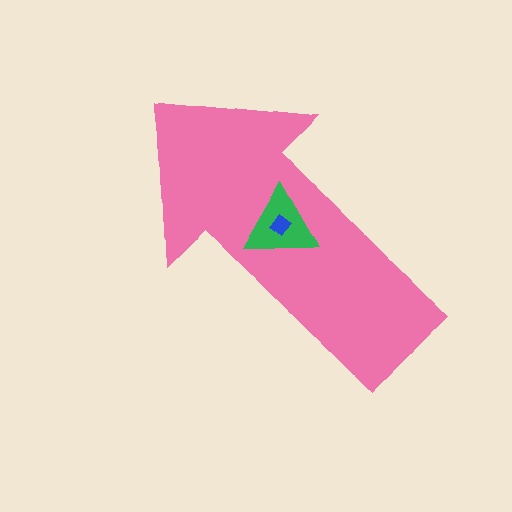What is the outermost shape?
The pink arrow.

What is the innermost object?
The blue diamond.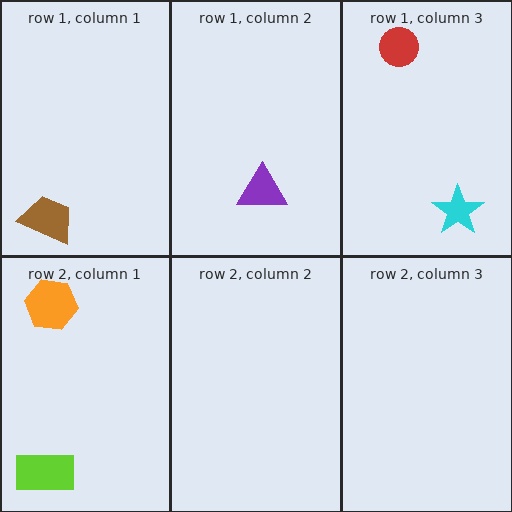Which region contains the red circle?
The row 1, column 3 region.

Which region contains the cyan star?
The row 1, column 3 region.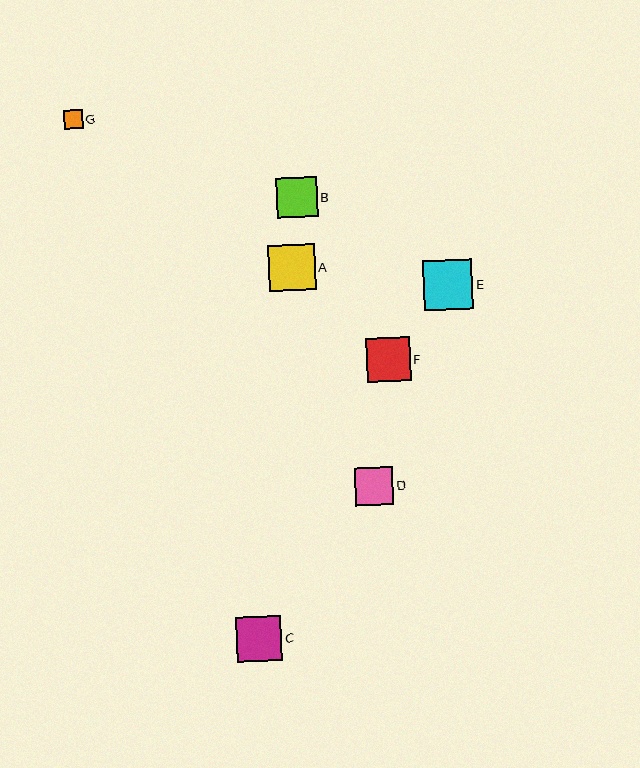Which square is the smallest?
Square G is the smallest with a size of approximately 19 pixels.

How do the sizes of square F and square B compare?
Square F and square B are approximately the same size.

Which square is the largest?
Square E is the largest with a size of approximately 50 pixels.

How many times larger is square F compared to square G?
Square F is approximately 2.4 times the size of square G.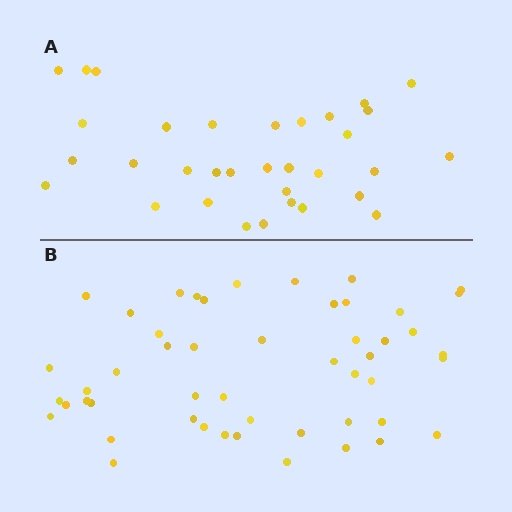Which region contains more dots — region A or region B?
Region B (the bottom region) has more dots.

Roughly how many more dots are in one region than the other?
Region B has approximately 15 more dots than region A.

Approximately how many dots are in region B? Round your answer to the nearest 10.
About 50 dots.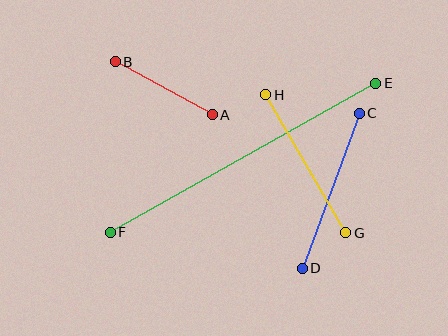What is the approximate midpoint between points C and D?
The midpoint is at approximately (331, 191) pixels.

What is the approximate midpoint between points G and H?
The midpoint is at approximately (306, 164) pixels.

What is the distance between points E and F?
The distance is approximately 305 pixels.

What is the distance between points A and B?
The distance is approximately 111 pixels.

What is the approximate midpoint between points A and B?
The midpoint is at approximately (164, 88) pixels.